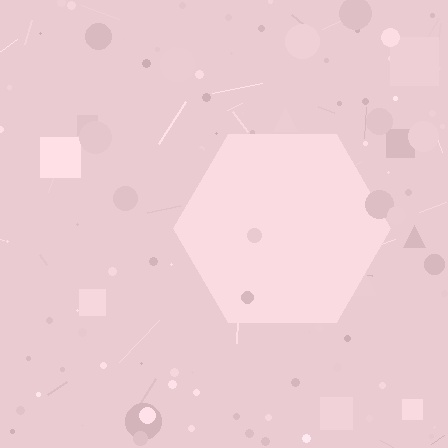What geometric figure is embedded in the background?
A hexagon is embedded in the background.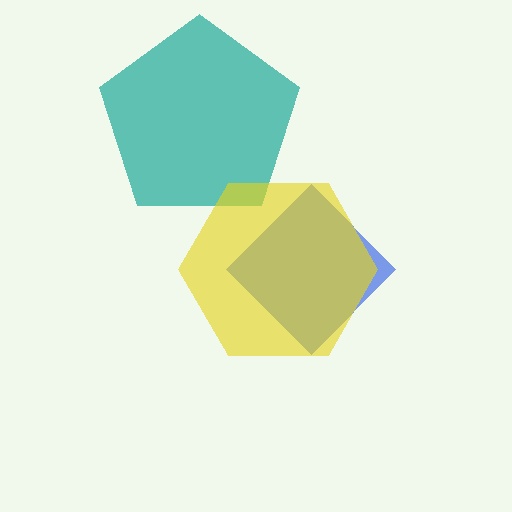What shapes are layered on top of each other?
The layered shapes are: a blue diamond, a teal pentagon, a yellow hexagon.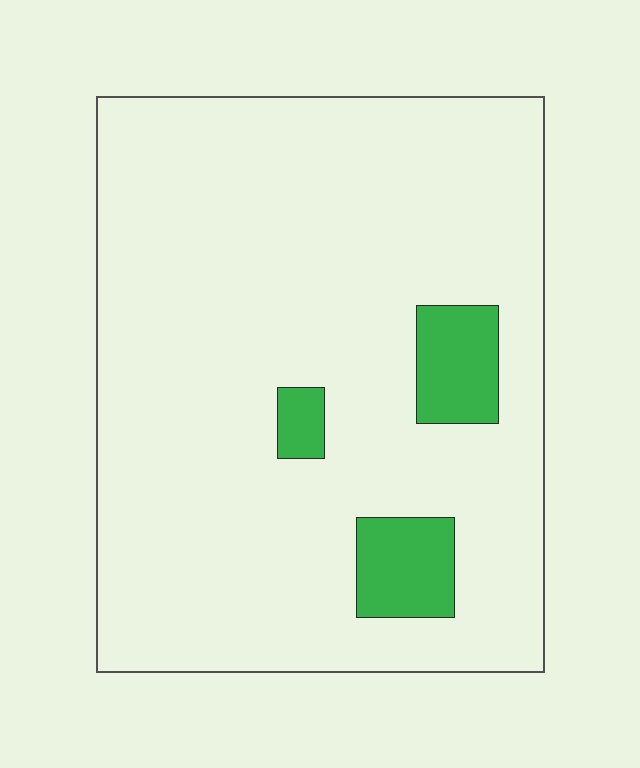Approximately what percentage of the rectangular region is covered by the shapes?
Approximately 10%.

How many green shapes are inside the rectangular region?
3.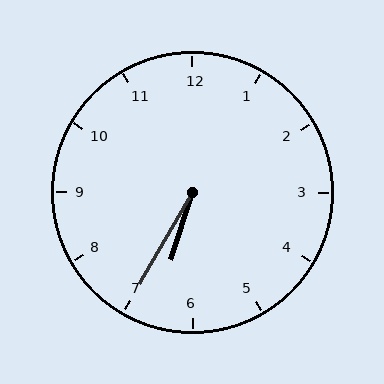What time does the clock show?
6:35.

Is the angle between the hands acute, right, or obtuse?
It is acute.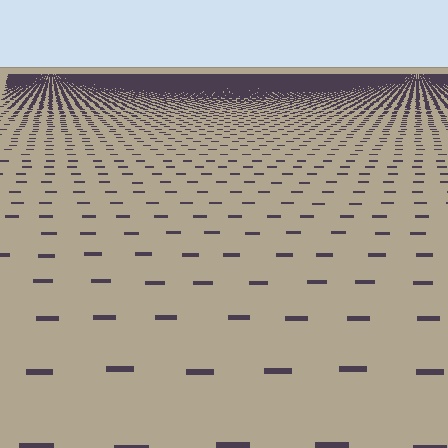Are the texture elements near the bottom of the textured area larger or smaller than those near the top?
Larger. Near the bottom, elements are closer to the viewer and appear at a bigger on-screen size.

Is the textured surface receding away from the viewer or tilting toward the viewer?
The surface is receding away from the viewer. Texture elements get smaller and denser toward the top.